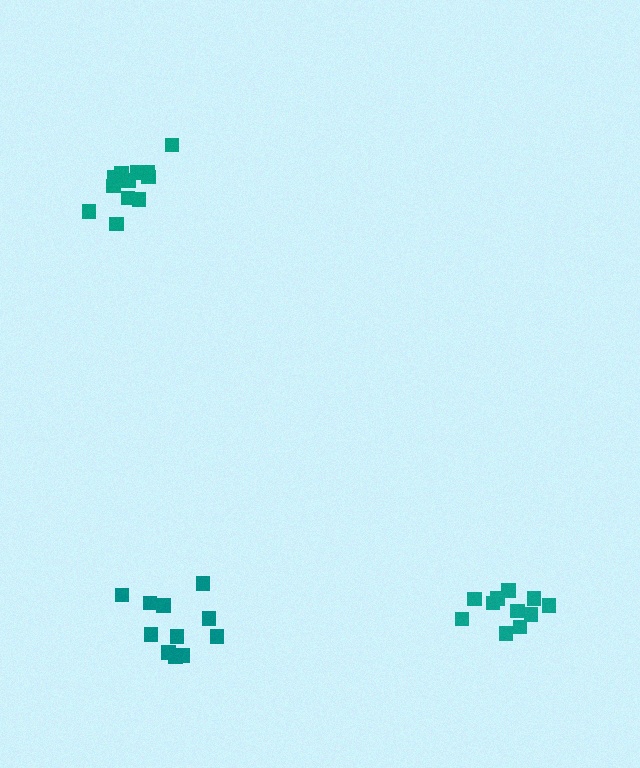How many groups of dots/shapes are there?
There are 3 groups.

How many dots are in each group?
Group 1: 12 dots, Group 2: 11 dots, Group 3: 11 dots (34 total).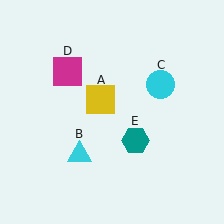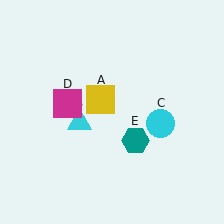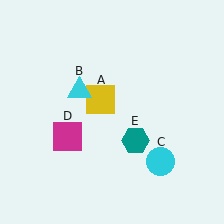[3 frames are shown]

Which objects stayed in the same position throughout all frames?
Yellow square (object A) and teal hexagon (object E) remained stationary.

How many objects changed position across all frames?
3 objects changed position: cyan triangle (object B), cyan circle (object C), magenta square (object D).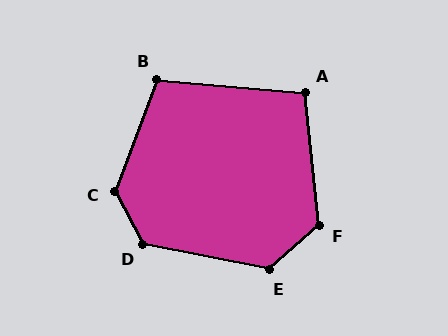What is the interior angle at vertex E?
Approximately 127 degrees (obtuse).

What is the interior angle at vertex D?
Approximately 129 degrees (obtuse).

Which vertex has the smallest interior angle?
A, at approximately 101 degrees.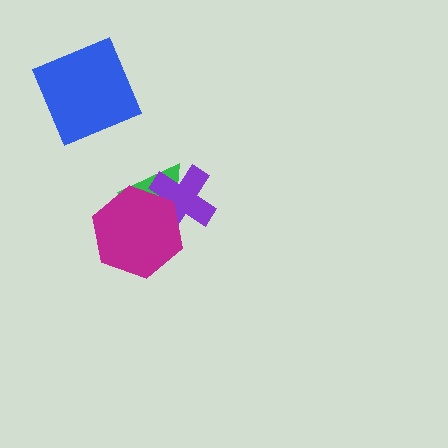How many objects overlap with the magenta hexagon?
2 objects overlap with the magenta hexagon.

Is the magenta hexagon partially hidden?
No, no other shape covers it.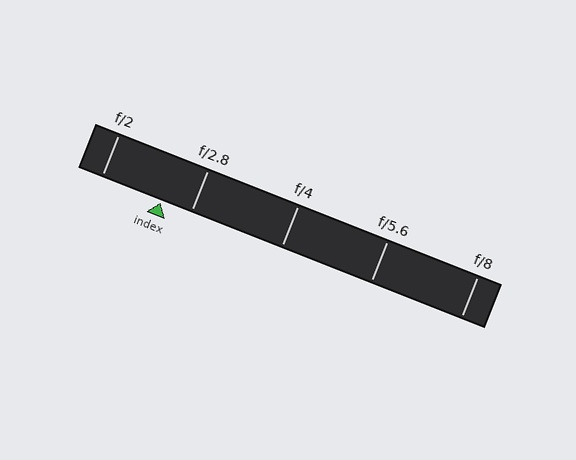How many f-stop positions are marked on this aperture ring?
There are 5 f-stop positions marked.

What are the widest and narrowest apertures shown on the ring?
The widest aperture shown is f/2 and the narrowest is f/8.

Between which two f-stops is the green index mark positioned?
The index mark is between f/2 and f/2.8.